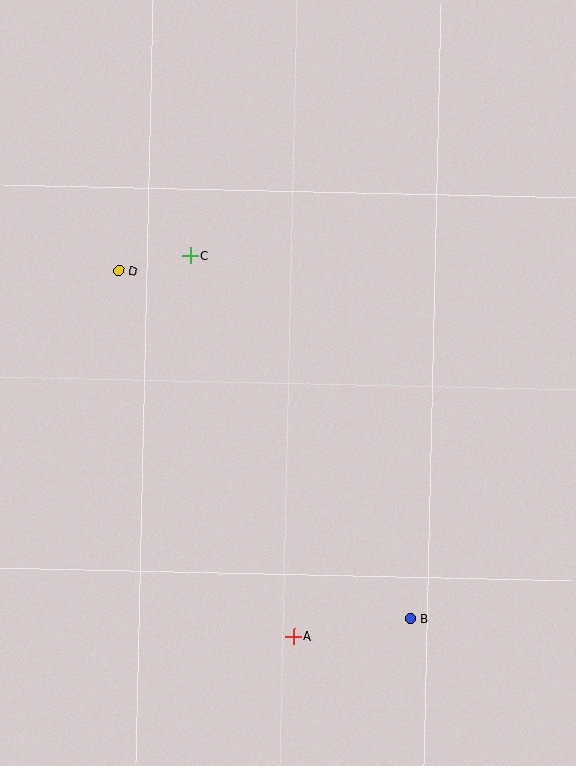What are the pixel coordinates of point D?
Point D is at (119, 271).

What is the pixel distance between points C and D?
The distance between C and D is 73 pixels.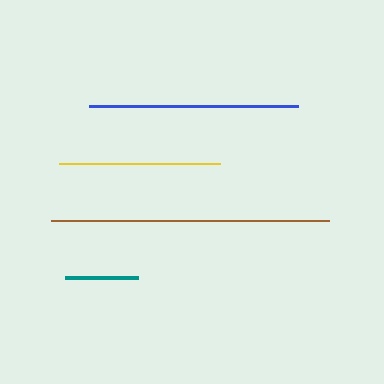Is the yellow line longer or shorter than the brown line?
The brown line is longer than the yellow line.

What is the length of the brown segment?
The brown segment is approximately 277 pixels long.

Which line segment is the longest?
The brown line is the longest at approximately 277 pixels.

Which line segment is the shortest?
The teal line is the shortest at approximately 73 pixels.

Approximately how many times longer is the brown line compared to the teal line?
The brown line is approximately 3.8 times the length of the teal line.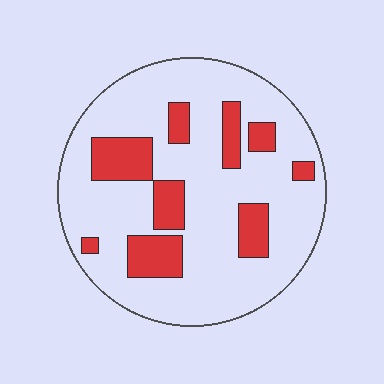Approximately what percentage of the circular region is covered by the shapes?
Approximately 20%.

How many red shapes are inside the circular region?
9.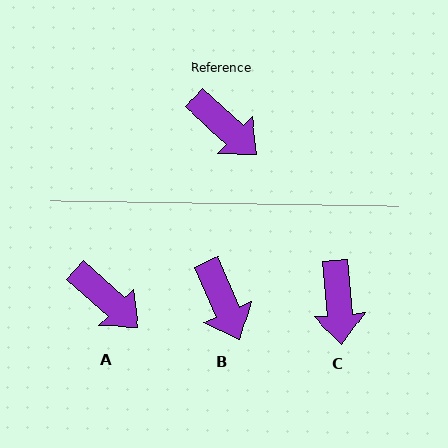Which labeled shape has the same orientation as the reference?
A.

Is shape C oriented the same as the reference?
No, it is off by about 43 degrees.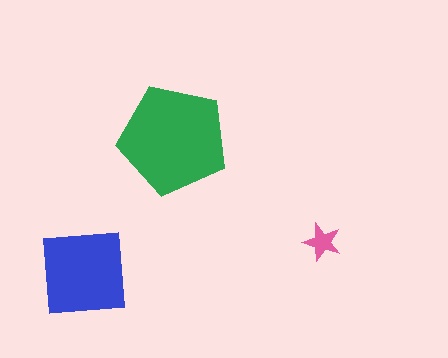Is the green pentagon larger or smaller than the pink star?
Larger.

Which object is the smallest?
The pink star.